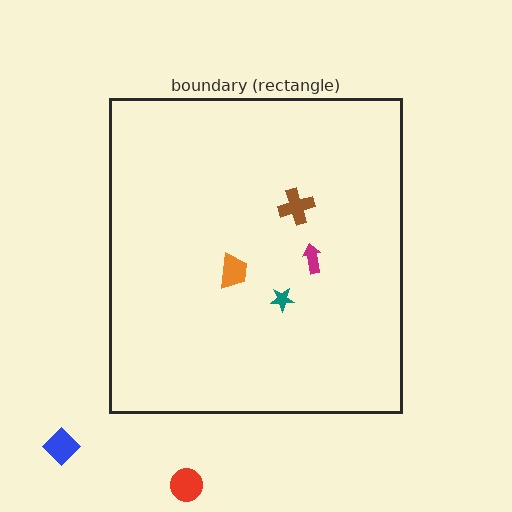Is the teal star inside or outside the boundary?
Inside.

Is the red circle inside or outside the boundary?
Outside.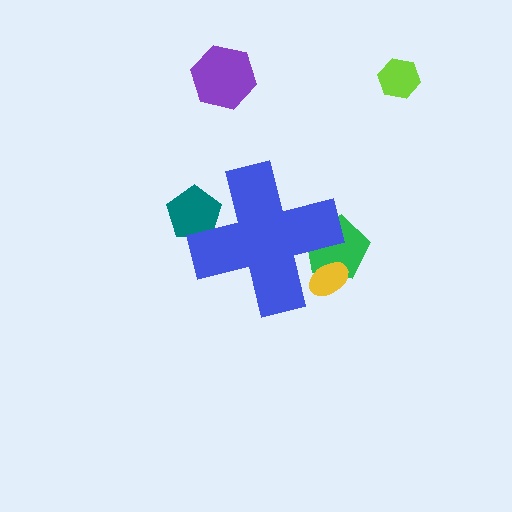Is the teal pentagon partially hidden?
Yes, the teal pentagon is partially hidden behind the blue cross.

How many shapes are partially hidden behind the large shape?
3 shapes are partially hidden.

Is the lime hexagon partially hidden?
No, the lime hexagon is fully visible.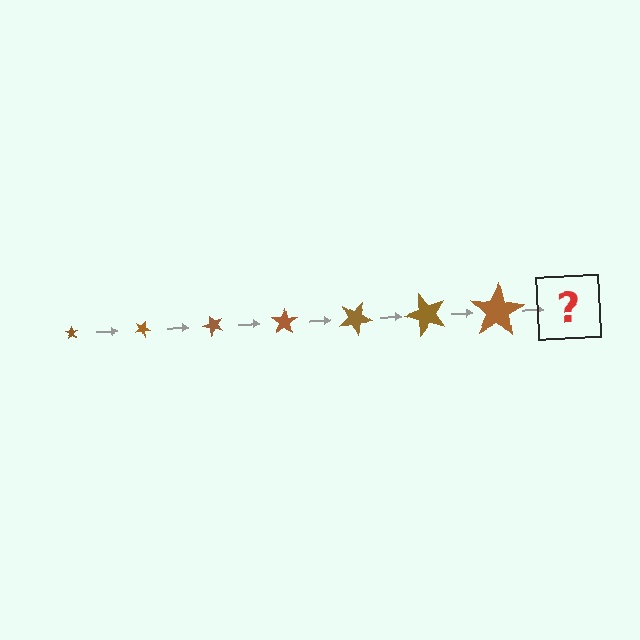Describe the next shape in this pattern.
It should be a star, larger than the previous one and rotated 175 degrees from the start.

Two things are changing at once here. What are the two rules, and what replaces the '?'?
The two rules are that the star grows larger each step and it rotates 25 degrees each step. The '?' should be a star, larger than the previous one and rotated 175 degrees from the start.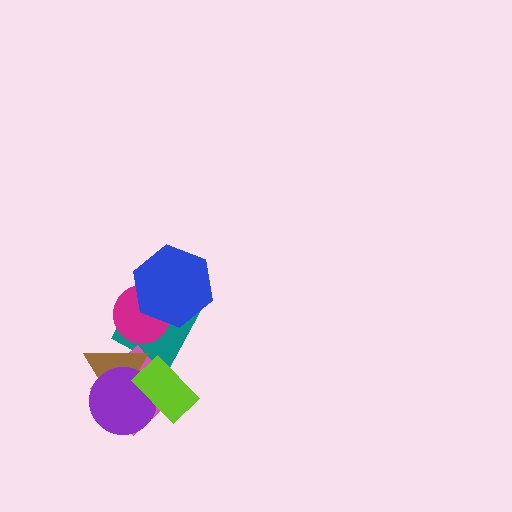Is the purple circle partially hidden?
Yes, it is partially covered by another shape.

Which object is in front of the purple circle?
The lime rectangle is in front of the purple circle.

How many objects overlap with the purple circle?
3 objects overlap with the purple circle.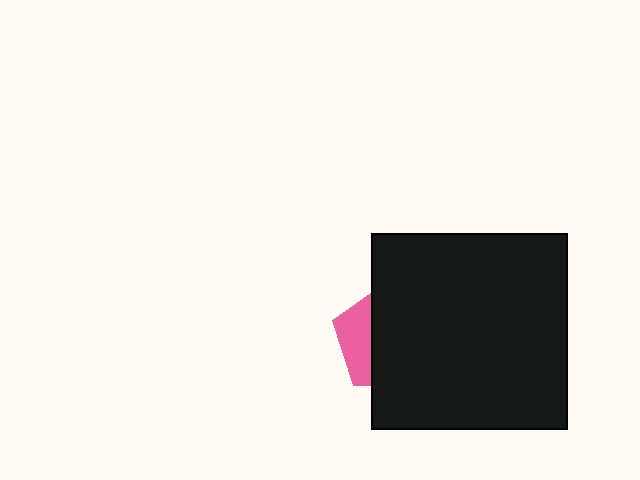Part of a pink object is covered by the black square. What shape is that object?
It is a pentagon.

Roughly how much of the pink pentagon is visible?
A small part of it is visible (roughly 31%).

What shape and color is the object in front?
The object in front is a black square.